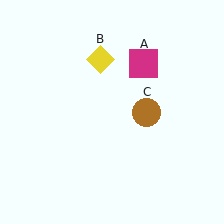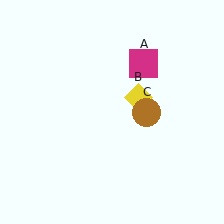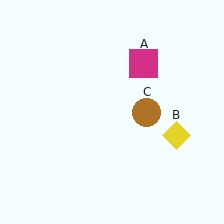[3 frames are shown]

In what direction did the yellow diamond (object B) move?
The yellow diamond (object B) moved down and to the right.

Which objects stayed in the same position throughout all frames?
Magenta square (object A) and brown circle (object C) remained stationary.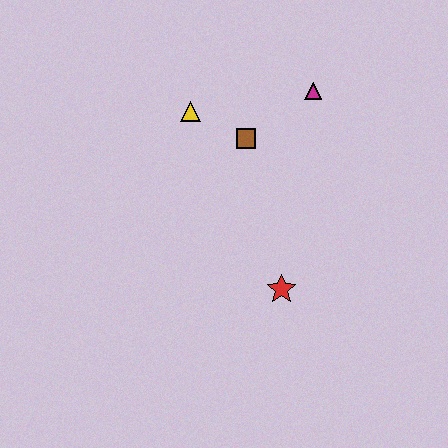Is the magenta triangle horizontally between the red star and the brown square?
No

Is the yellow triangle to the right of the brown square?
No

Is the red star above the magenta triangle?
No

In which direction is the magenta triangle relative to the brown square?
The magenta triangle is to the right of the brown square.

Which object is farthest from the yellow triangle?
The red star is farthest from the yellow triangle.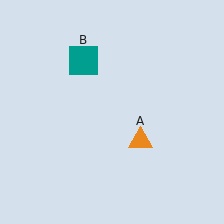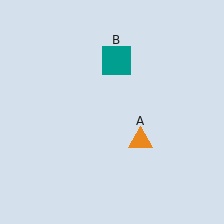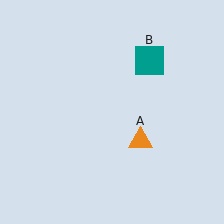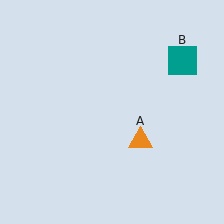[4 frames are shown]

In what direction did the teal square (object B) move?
The teal square (object B) moved right.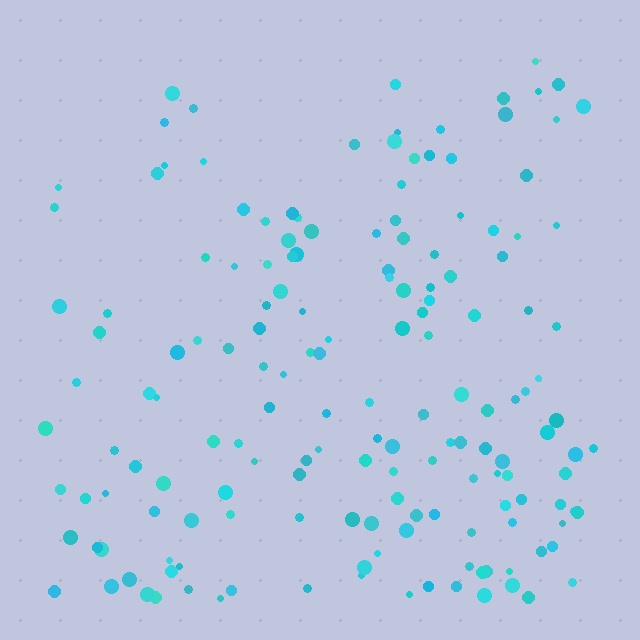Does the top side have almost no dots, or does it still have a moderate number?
Still a moderate number, just noticeably fewer than the bottom.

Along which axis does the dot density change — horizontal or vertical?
Vertical.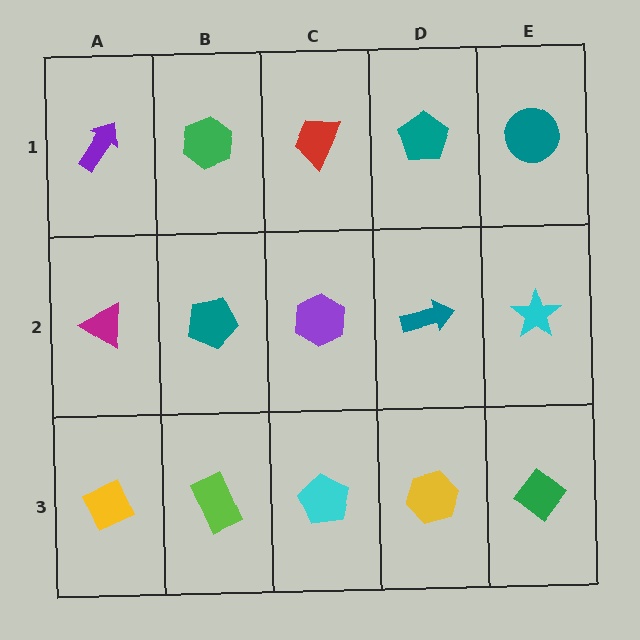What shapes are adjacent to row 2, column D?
A teal pentagon (row 1, column D), a yellow hexagon (row 3, column D), a purple hexagon (row 2, column C), a cyan star (row 2, column E).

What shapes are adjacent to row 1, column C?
A purple hexagon (row 2, column C), a green hexagon (row 1, column B), a teal pentagon (row 1, column D).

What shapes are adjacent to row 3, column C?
A purple hexagon (row 2, column C), a lime rectangle (row 3, column B), a yellow hexagon (row 3, column D).